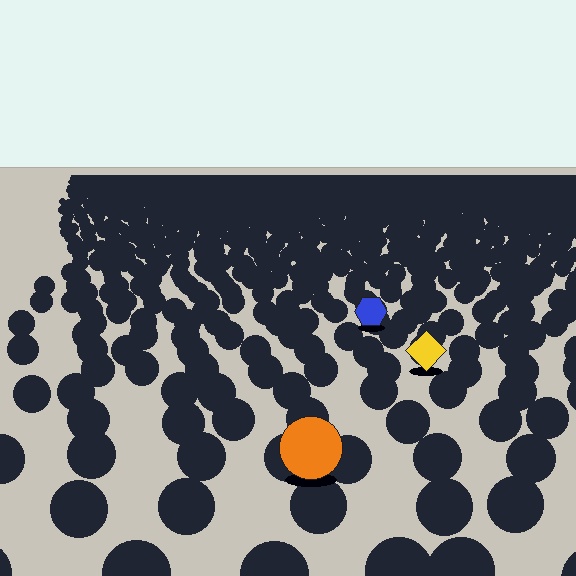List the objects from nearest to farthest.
From nearest to farthest: the orange circle, the yellow diamond, the blue hexagon.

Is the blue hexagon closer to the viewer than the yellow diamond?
No. The yellow diamond is closer — you can tell from the texture gradient: the ground texture is coarser near it.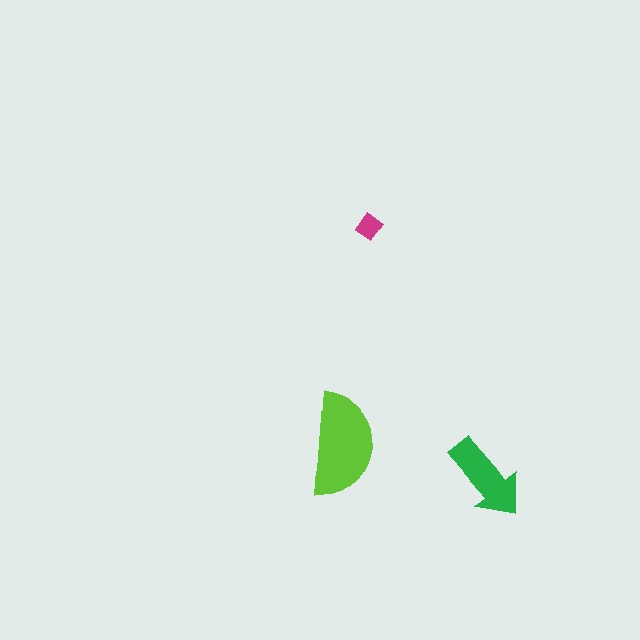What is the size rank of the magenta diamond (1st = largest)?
3rd.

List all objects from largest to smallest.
The lime semicircle, the green arrow, the magenta diamond.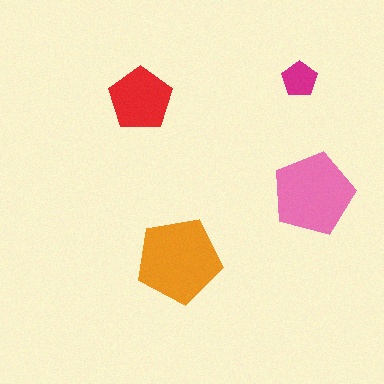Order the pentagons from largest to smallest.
the orange one, the pink one, the red one, the magenta one.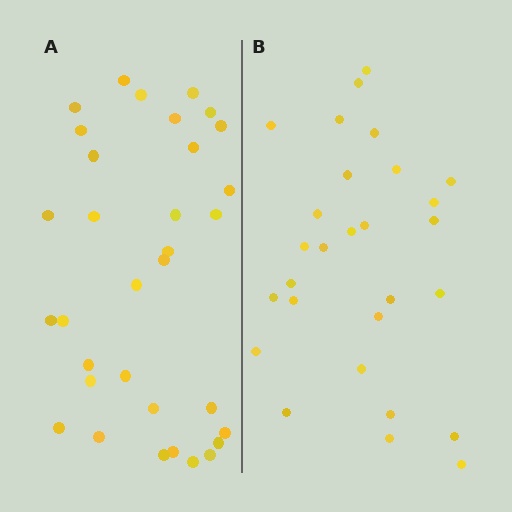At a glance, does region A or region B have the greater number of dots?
Region A (the left region) has more dots.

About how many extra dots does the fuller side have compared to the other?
Region A has about 5 more dots than region B.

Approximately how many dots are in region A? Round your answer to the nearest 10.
About 30 dots. (The exact count is 33, which rounds to 30.)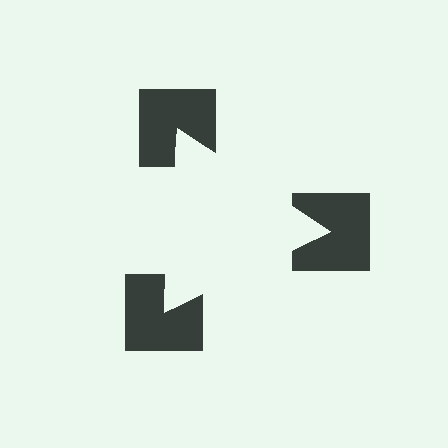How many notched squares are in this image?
There are 3 — one at each vertex of the illusory triangle.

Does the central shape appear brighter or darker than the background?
It typically appears slightly brighter than the background, even though no actual brightness change is drawn.